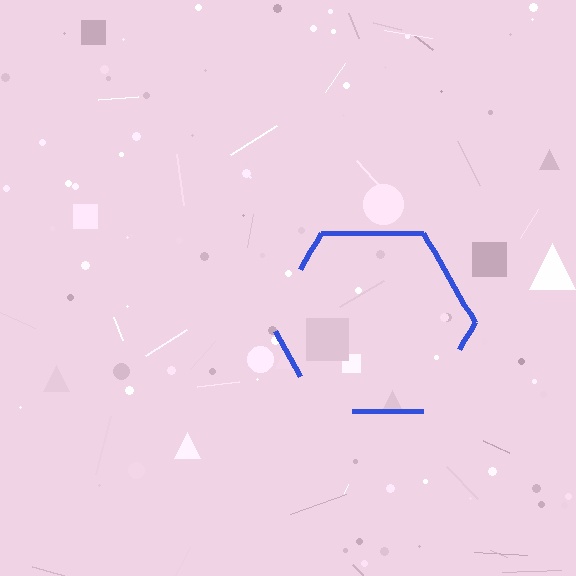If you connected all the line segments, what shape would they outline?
They would outline a hexagon.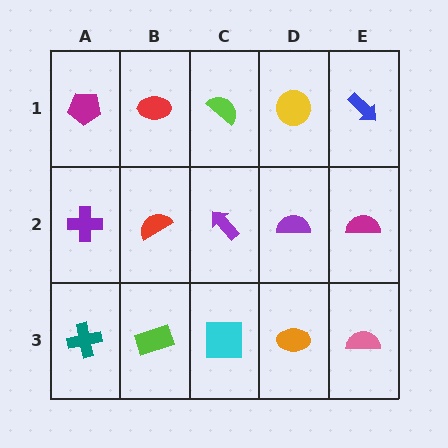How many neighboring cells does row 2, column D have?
4.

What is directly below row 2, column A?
A teal cross.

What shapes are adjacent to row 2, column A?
A magenta pentagon (row 1, column A), a teal cross (row 3, column A), a red semicircle (row 2, column B).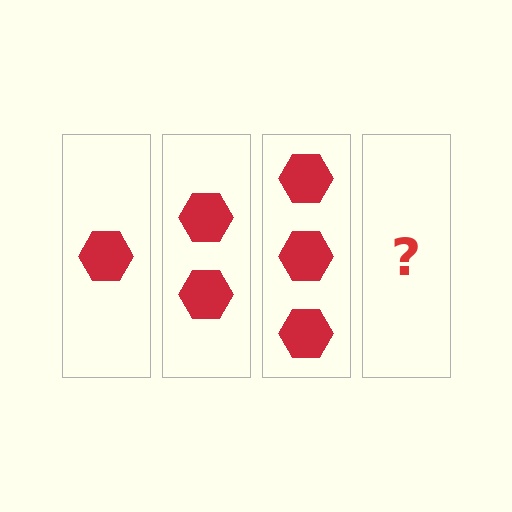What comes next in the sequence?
The next element should be 4 hexagons.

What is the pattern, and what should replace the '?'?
The pattern is that each step adds one more hexagon. The '?' should be 4 hexagons.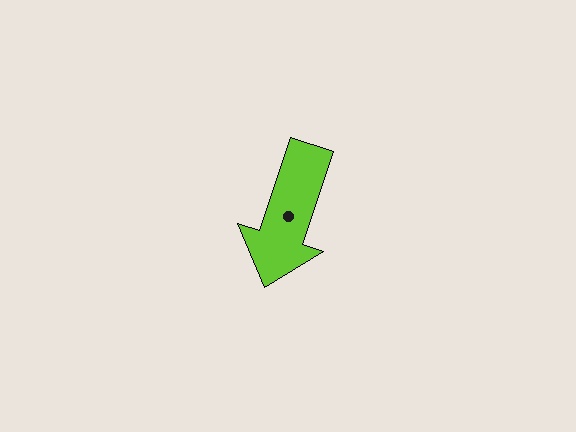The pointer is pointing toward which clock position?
Roughly 7 o'clock.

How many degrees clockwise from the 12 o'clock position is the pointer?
Approximately 198 degrees.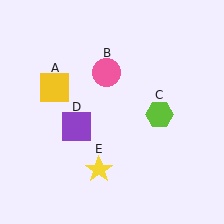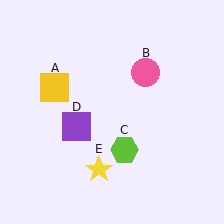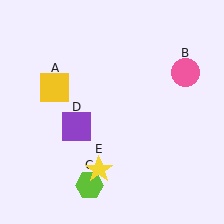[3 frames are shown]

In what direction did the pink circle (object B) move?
The pink circle (object B) moved right.